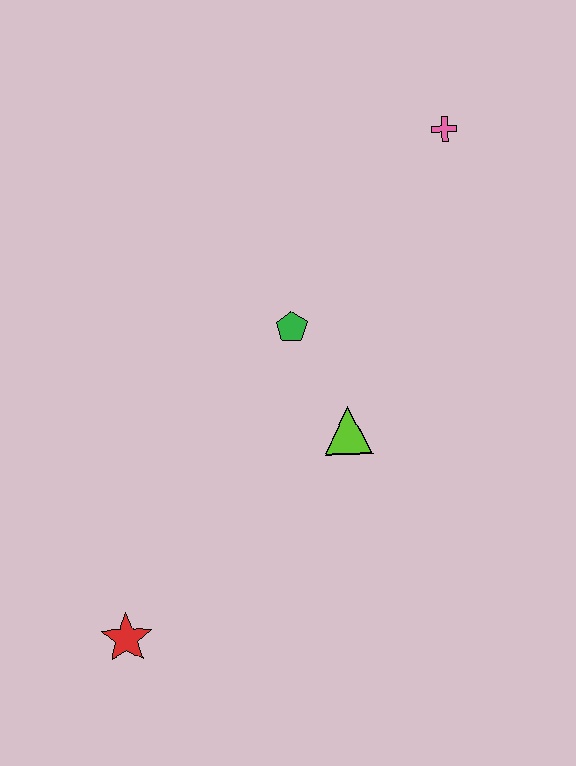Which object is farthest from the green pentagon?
The red star is farthest from the green pentagon.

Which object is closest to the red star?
The lime triangle is closest to the red star.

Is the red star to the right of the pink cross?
No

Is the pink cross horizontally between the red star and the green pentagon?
No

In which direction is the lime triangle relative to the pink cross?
The lime triangle is below the pink cross.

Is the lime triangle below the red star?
No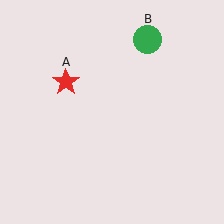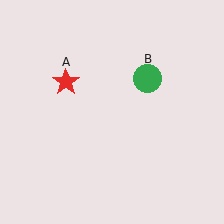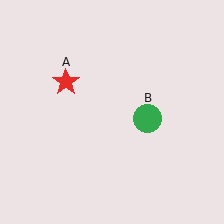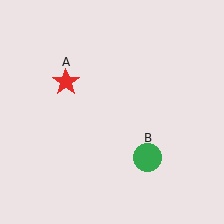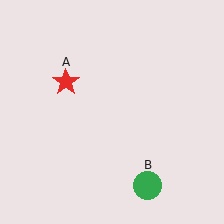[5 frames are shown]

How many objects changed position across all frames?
1 object changed position: green circle (object B).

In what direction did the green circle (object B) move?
The green circle (object B) moved down.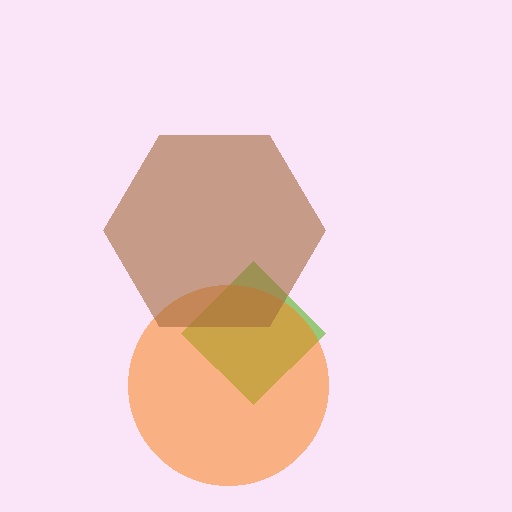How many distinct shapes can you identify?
There are 3 distinct shapes: a lime diamond, an orange circle, a brown hexagon.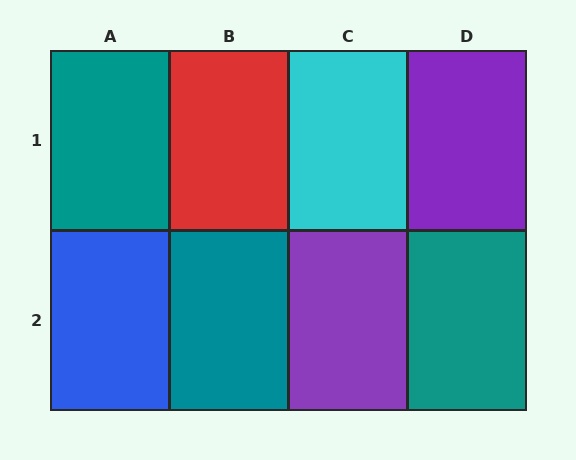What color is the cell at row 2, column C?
Purple.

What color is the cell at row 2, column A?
Blue.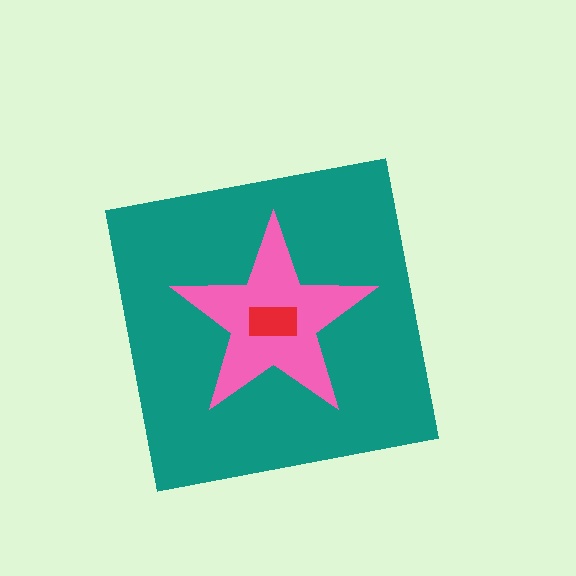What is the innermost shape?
The red rectangle.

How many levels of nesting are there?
3.